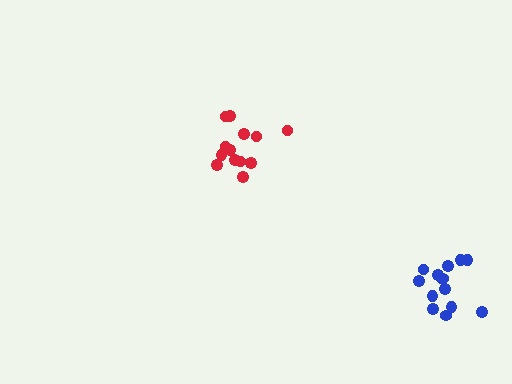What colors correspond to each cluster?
The clusters are colored: red, blue.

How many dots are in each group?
Group 1: 13 dots, Group 2: 14 dots (27 total).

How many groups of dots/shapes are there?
There are 2 groups.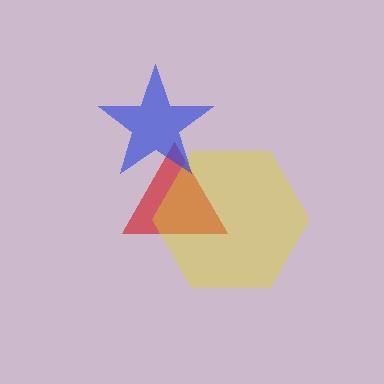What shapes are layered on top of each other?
The layered shapes are: a red triangle, a yellow hexagon, a blue star.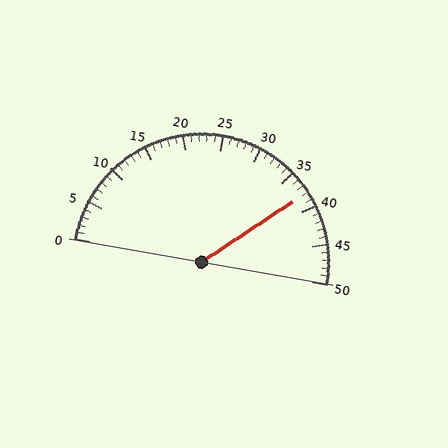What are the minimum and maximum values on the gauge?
The gauge ranges from 0 to 50.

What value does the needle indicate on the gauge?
The needle indicates approximately 38.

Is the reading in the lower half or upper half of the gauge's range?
The reading is in the upper half of the range (0 to 50).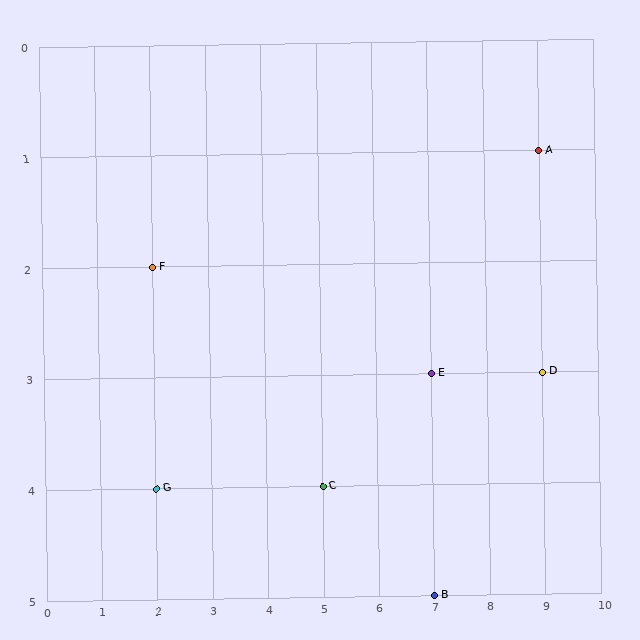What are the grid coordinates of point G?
Point G is at grid coordinates (2, 4).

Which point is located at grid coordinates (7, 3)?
Point E is at (7, 3).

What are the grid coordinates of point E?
Point E is at grid coordinates (7, 3).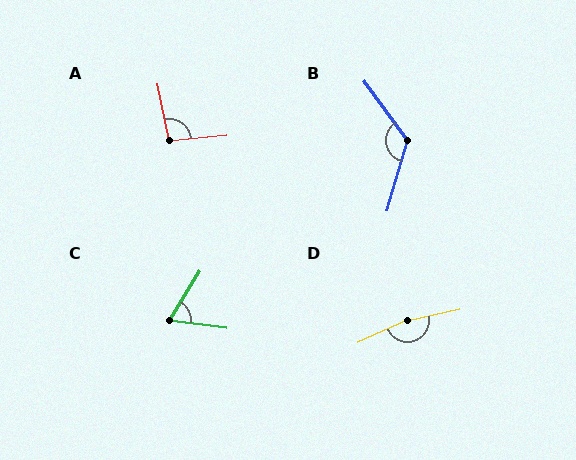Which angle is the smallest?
C, at approximately 66 degrees.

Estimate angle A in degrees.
Approximately 95 degrees.